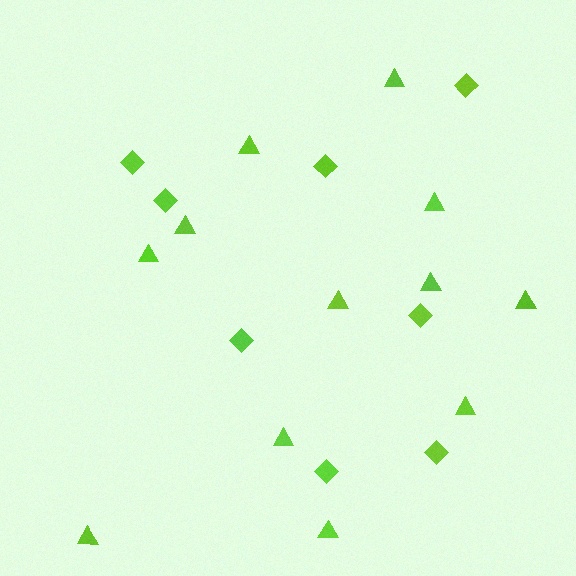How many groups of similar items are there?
There are 2 groups: one group of triangles (12) and one group of diamonds (8).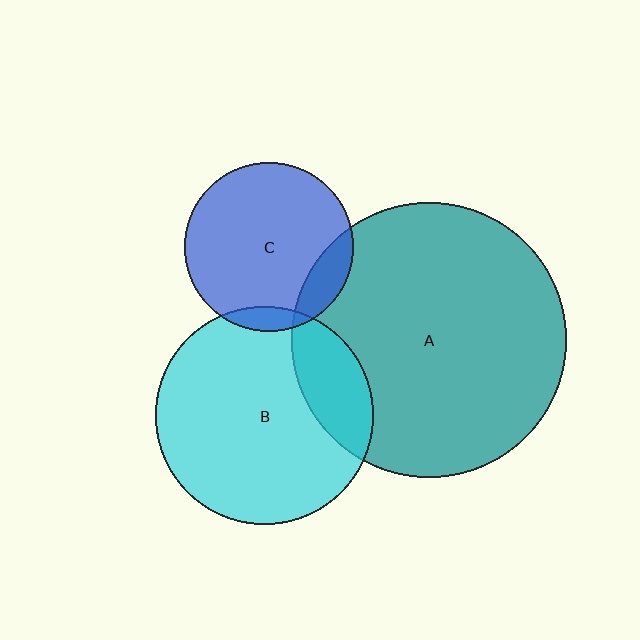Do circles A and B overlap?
Yes.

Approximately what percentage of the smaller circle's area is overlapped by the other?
Approximately 20%.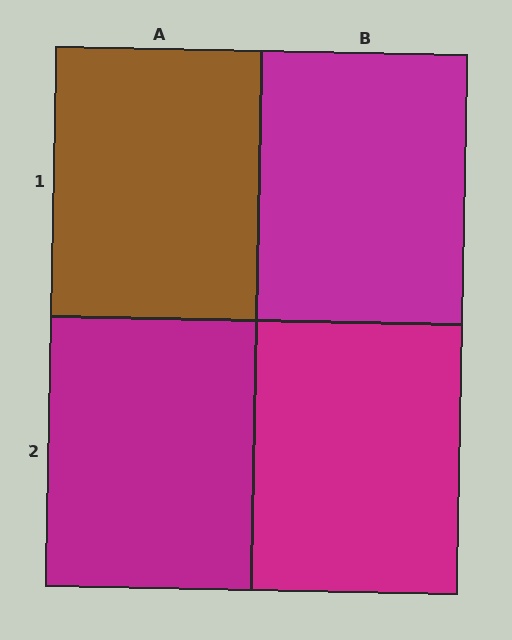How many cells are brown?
1 cell is brown.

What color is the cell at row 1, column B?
Magenta.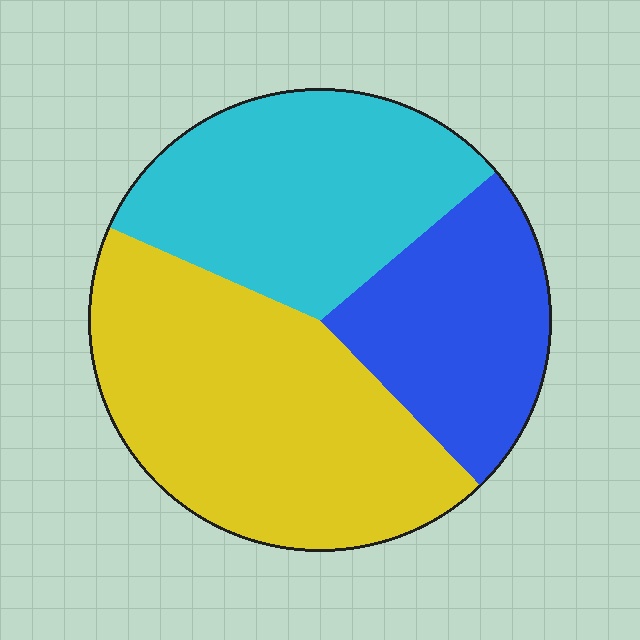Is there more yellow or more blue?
Yellow.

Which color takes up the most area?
Yellow, at roughly 45%.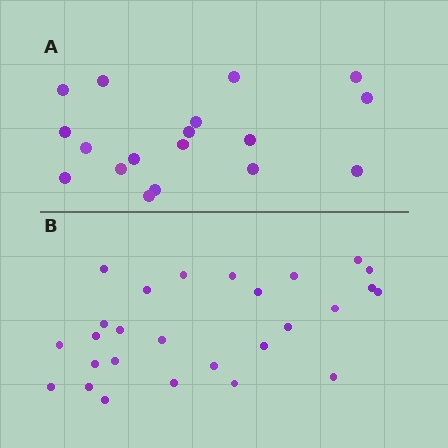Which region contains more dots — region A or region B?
Region B (the bottom region) has more dots.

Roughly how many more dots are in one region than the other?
Region B has roughly 8 or so more dots than region A.